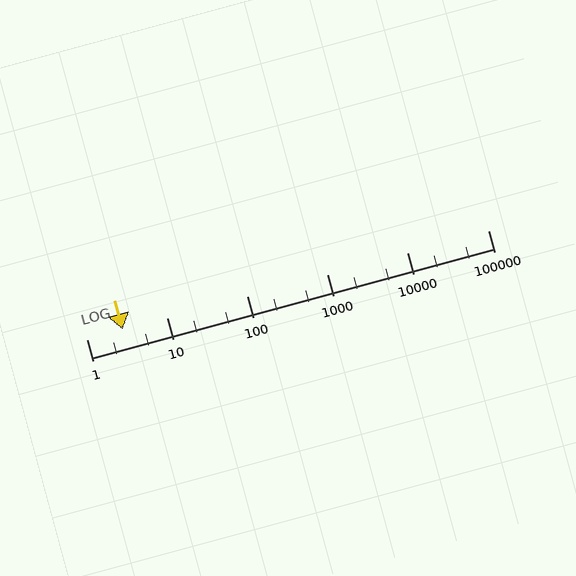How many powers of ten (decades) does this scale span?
The scale spans 5 decades, from 1 to 100000.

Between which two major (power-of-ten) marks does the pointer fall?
The pointer is between 1 and 10.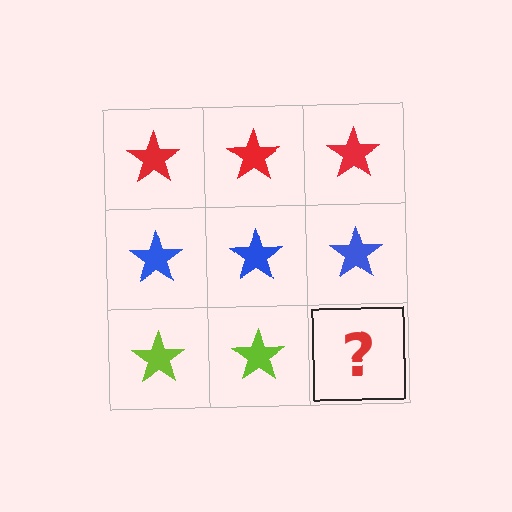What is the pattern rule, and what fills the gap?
The rule is that each row has a consistent color. The gap should be filled with a lime star.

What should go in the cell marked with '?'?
The missing cell should contain a lime star.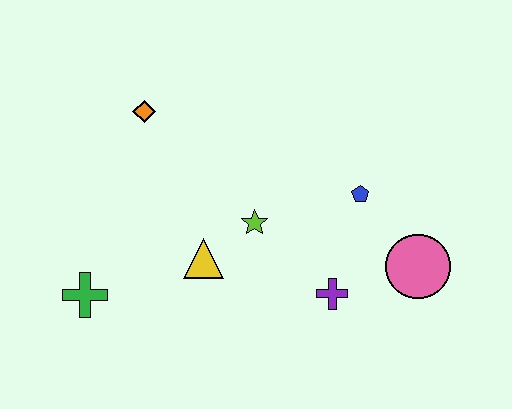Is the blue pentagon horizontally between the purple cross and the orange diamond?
No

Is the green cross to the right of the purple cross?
No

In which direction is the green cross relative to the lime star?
The green cross is to the left of the lime star.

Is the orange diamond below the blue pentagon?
No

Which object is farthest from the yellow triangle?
The pink circle is farthest from the yellow triangle.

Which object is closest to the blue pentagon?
The pink circle is closest to the blue pentagon.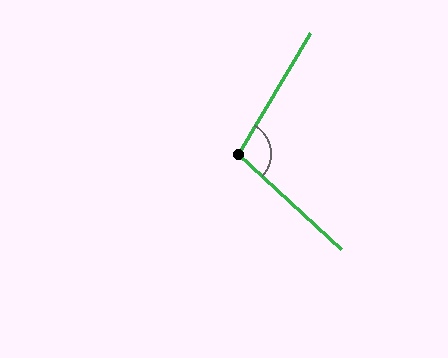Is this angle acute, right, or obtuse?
It is obtuse.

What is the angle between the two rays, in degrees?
Approximately 102 degrees.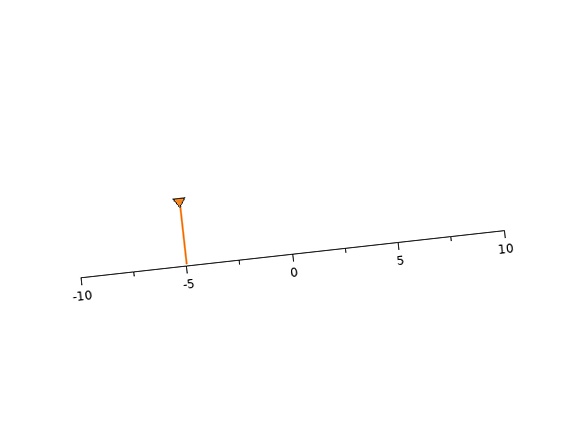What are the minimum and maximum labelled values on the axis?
The axis runs from -10 to 10.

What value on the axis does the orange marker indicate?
The marker indicates approximately -5.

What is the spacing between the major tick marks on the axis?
The major ticks are spaced 5 apart.